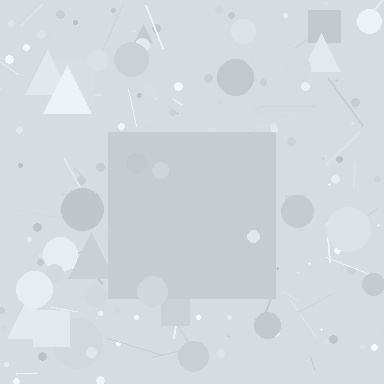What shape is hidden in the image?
A square is hidden in the image.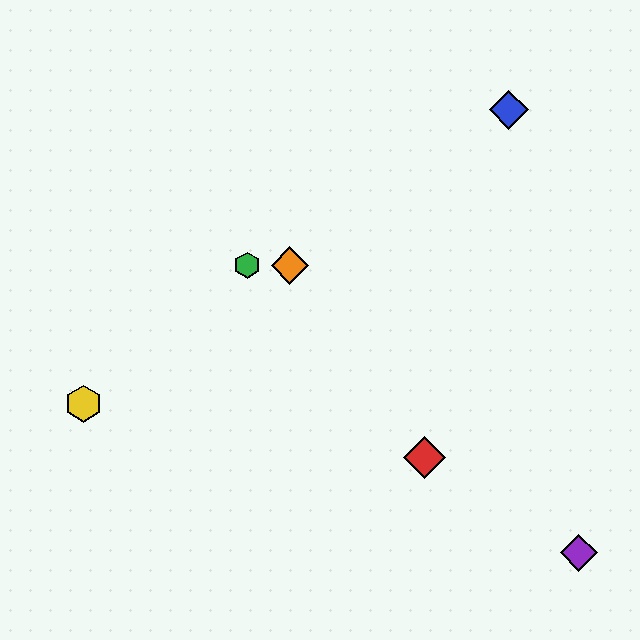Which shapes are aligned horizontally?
The green hexagon, the orange diamond are aligned horizontally.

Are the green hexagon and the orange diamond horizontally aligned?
Yes, both are at y≈265.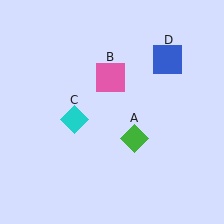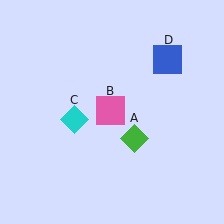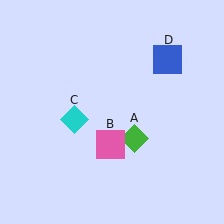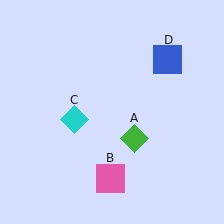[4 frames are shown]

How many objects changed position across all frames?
1 object changed position: pink square (object B).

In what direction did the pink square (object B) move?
The pink square (object B) moved down.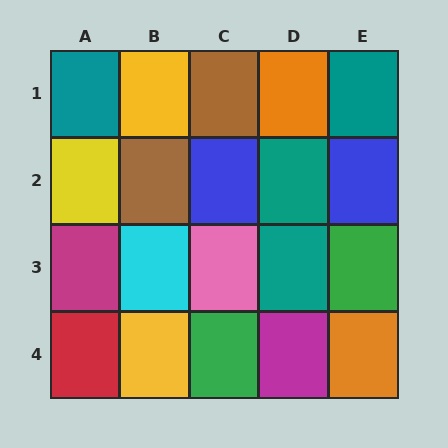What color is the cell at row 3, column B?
Cyan.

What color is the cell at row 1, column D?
Orange.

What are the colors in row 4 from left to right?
Red, yellow, green, magenta, orange.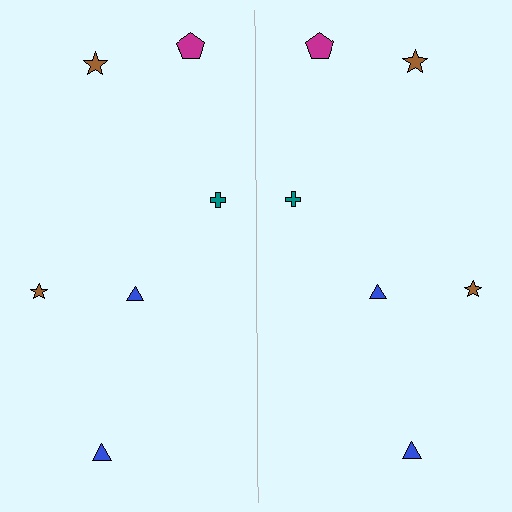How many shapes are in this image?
There are 12 shapes in this image.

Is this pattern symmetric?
Yes, this pattern has bilateral (reflection) symmetry.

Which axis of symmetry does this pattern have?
The pattern has a vertical axis of symmetry running through the center of the image.